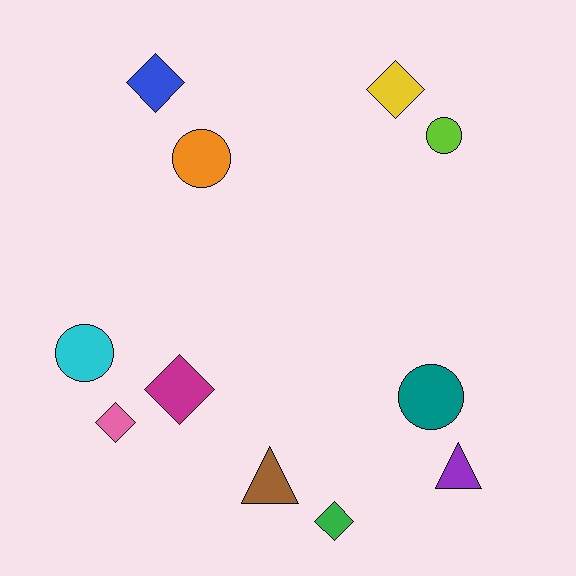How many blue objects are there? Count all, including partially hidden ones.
There is 1 blue object.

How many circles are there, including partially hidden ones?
There are 4 circles.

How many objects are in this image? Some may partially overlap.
There are 11 objects.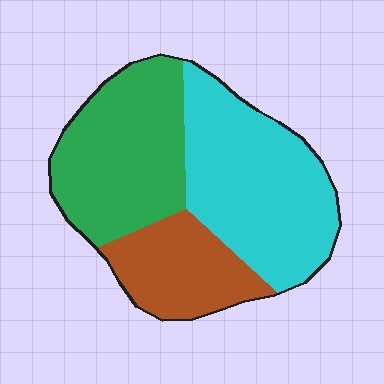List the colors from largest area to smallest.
From largest to smallest: cyan, green, brown.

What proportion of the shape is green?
Green takes up between a third and a half of the shape.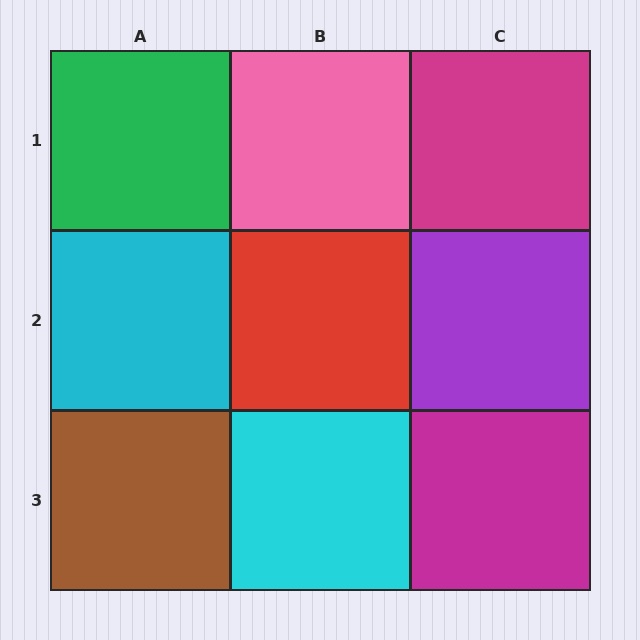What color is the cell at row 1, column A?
Green.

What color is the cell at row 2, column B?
Red.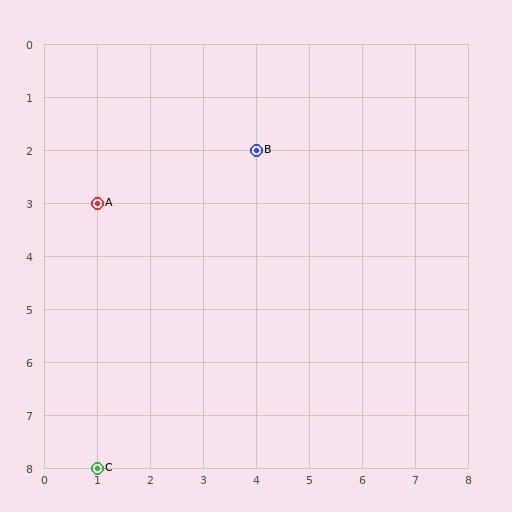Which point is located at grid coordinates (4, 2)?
Point B is at (4, 2).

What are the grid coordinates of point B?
Point B is at grid coordinates (4, 2).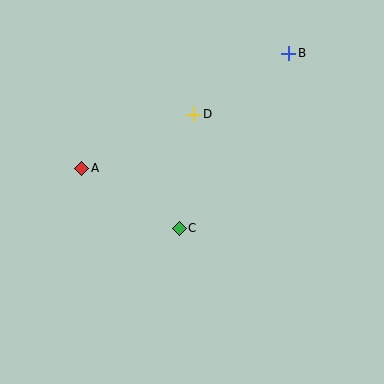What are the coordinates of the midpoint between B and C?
The midpoint between B and C is at (234, 141).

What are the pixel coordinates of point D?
Point D is at (194, 114).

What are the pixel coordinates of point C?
Point C is at (179, 228).